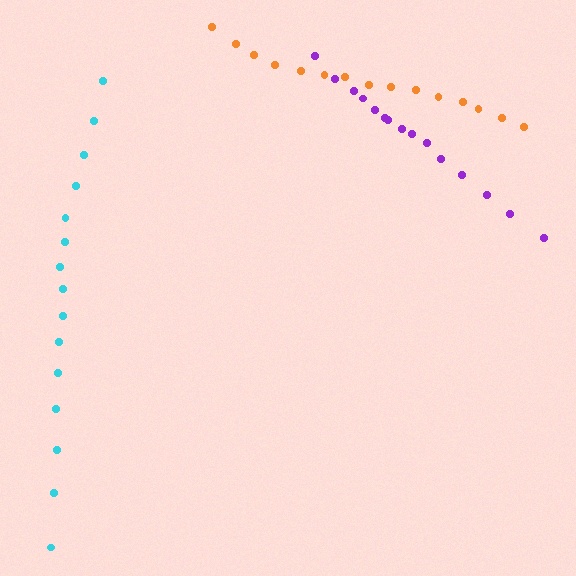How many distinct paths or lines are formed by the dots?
There are 3 distinct paths.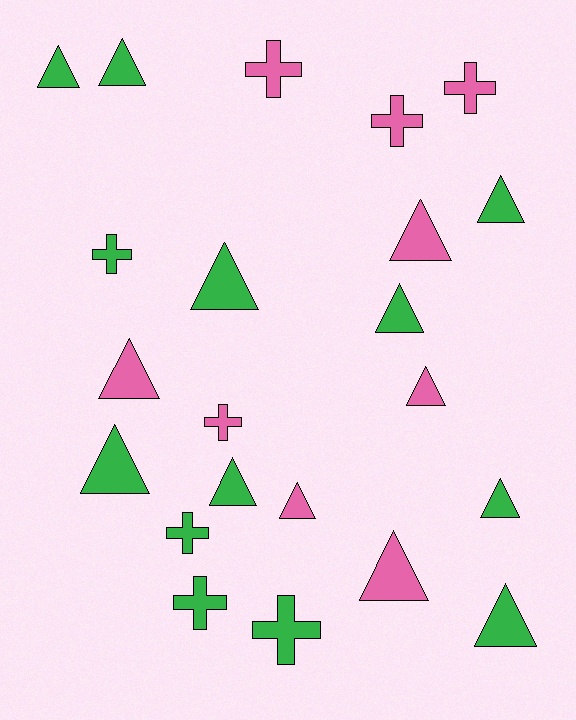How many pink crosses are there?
There are 4 pink crosses.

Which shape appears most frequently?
Triangle, with 14 objects.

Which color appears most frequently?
Green, with 13 objects.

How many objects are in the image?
There are 22 objects.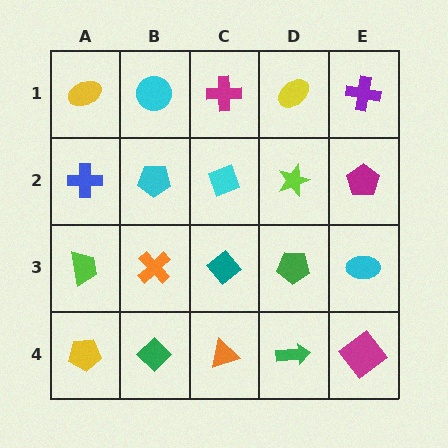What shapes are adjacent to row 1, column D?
A lime star (row 2, column D), a magenta cross (row 1, column C), a purple cross (row 1, column E).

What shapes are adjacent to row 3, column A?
A blue cross (row 2, column A), a yellow pentagon (row 4, column A), an orange cross (row 3, column B).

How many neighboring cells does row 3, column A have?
3.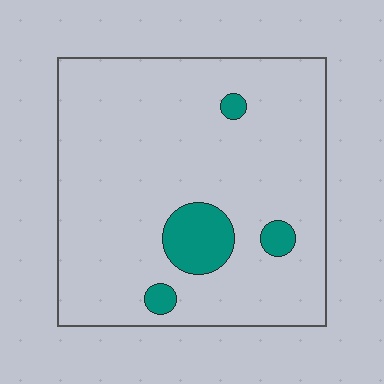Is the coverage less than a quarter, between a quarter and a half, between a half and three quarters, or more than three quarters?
Less than a quarter.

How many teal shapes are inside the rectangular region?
4.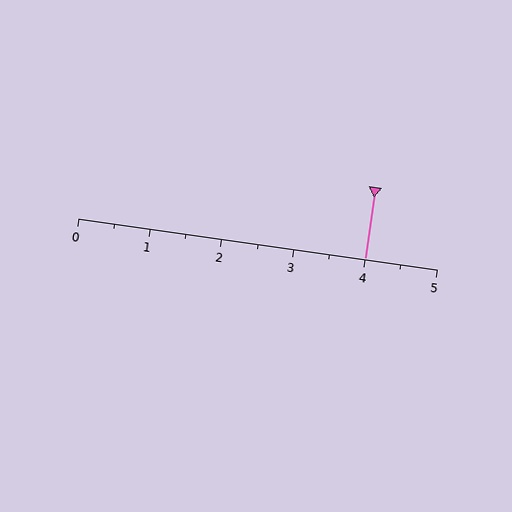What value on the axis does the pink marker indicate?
The marker indicates approximately 4.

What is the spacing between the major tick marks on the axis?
The major ticks are spaced 1 apart.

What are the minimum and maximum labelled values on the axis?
The axis runs from 0 to 5.